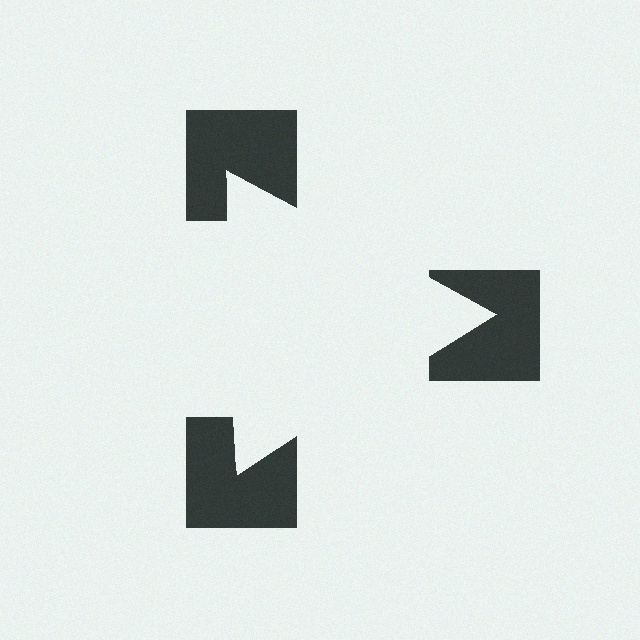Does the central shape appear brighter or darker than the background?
It typically appears slightly brighter than the background, even though no actual brightness change is drawn.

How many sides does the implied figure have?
3 sides.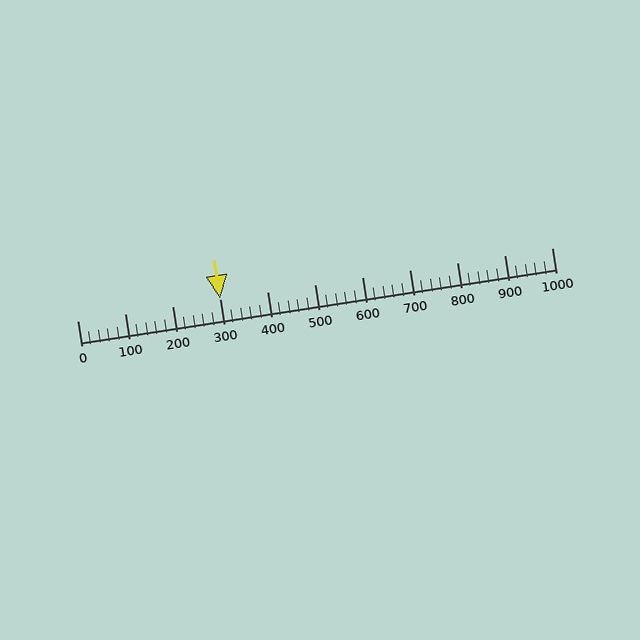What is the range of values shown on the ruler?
The ruler shows values from 0 to 1000.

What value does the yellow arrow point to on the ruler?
The yellow arrow points to approximately 300.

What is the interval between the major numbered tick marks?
The major tick marks are spaced 100 units apart.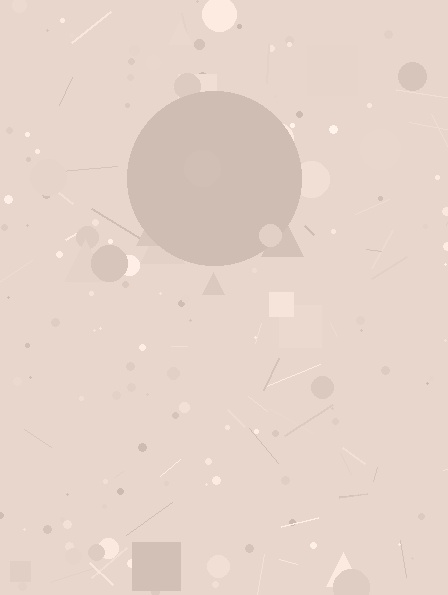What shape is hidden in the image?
A circle is hidden in the image.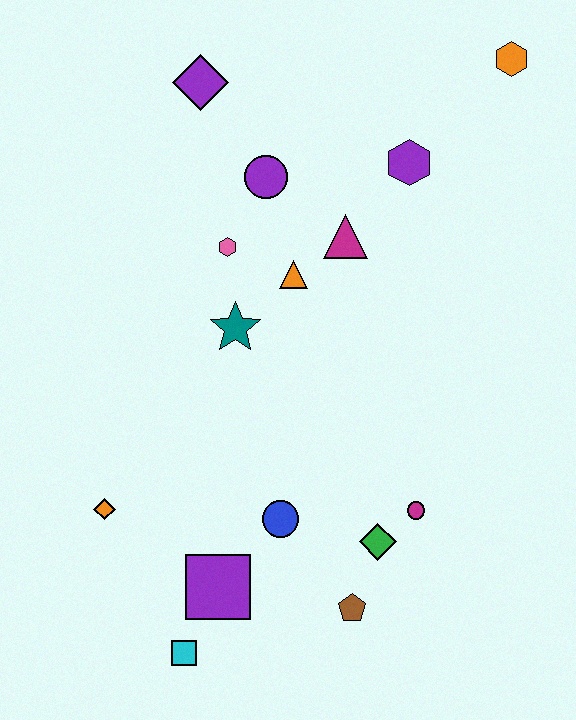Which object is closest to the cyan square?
The purple square is closest to the cyan square.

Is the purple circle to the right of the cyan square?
Yes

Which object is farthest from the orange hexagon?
The cyan square is farthest from the orange hexagon.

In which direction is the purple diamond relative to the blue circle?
The purple diamond is above the blue circle.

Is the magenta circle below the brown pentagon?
No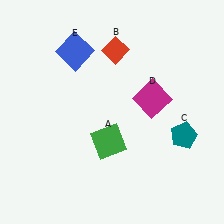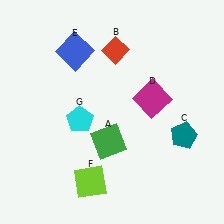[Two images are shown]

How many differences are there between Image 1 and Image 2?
There are 2 differences between the two images.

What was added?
A lime square (F), a cyan pentagon (G) were added in Image 2.